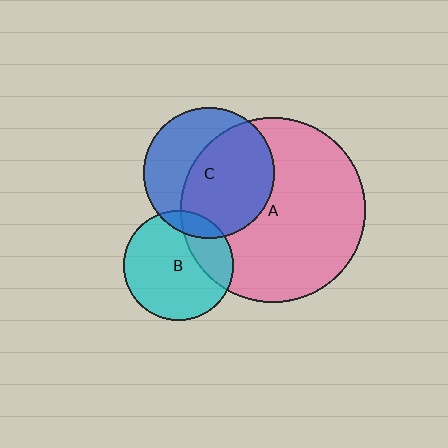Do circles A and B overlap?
Yes.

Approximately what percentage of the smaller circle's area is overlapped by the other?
Approximately 25%.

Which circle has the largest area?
Circle A (pink).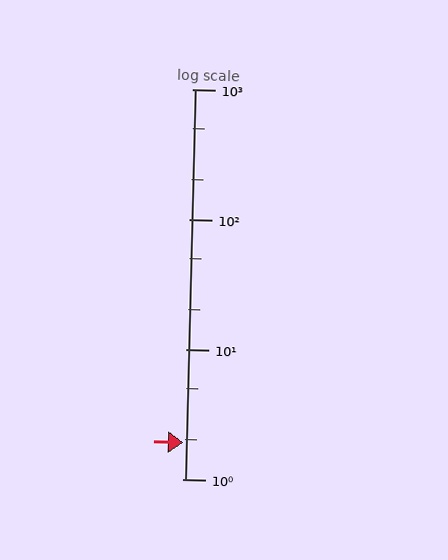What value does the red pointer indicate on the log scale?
The pointer indicates approximately 1.9.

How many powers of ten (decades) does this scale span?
The scale spans 3 decades, from 1 to 1000.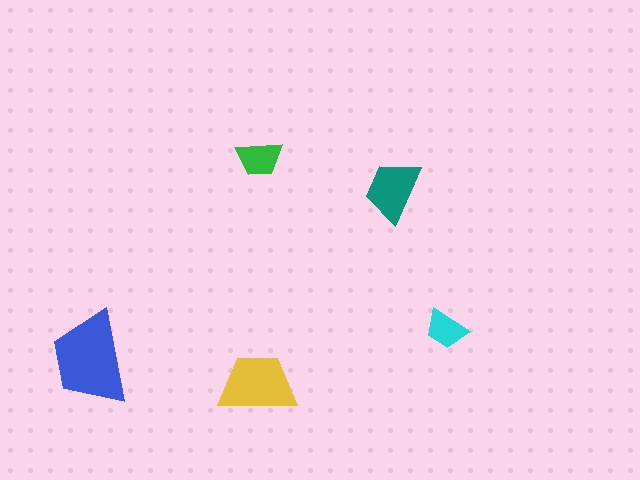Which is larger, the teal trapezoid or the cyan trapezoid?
The teal one.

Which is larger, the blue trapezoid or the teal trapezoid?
The blue one.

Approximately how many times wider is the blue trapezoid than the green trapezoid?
About 2 times wider.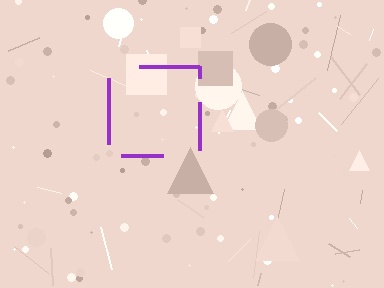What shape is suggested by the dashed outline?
The dashed outline suggests a square.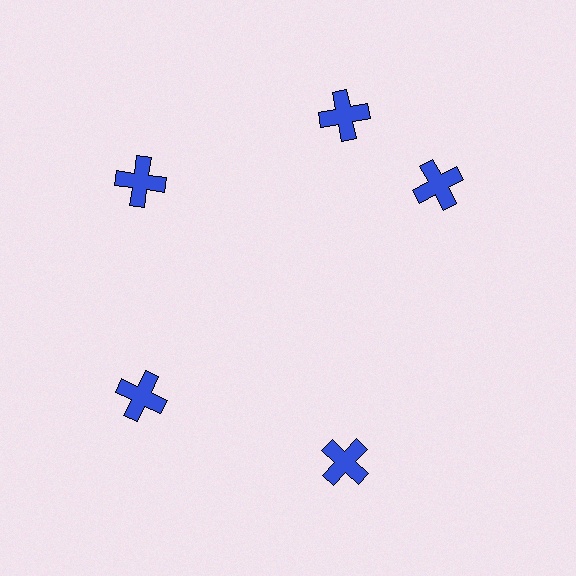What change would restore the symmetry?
The symmetry would be restored by rotating it back into even spacing with its neighbors so that all 5 crosses sit at equal angles and equal distance from the center.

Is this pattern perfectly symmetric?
No. The 5 blue crosses are arranged in a ring, but one element near the 3 o'clock position is rotated out of alignment along the ring, breaking the 5-fold rotational symmetry.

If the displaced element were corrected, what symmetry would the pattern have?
It would have 5-fold rotational symmetry — the pattern would map onto itself every 72 degrees.